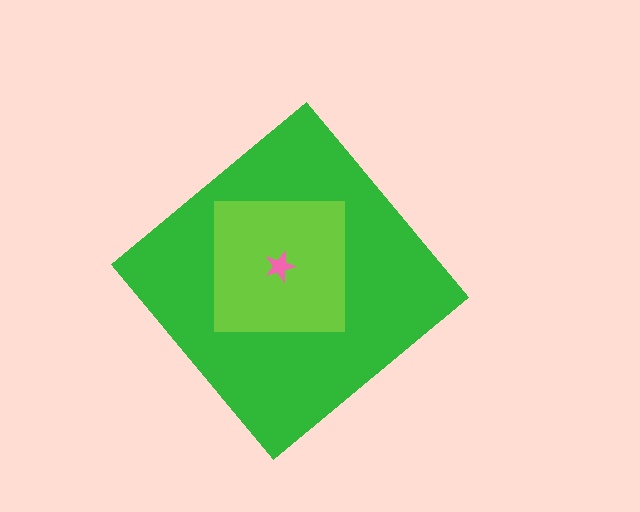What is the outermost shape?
The green diamond.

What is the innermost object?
The pink star.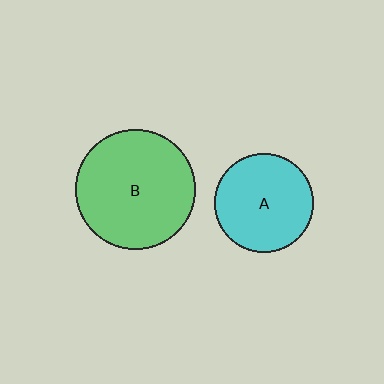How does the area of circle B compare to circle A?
Approximately 1.5 times.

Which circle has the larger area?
Circle B (green).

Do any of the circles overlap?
No, none of the circles overlap.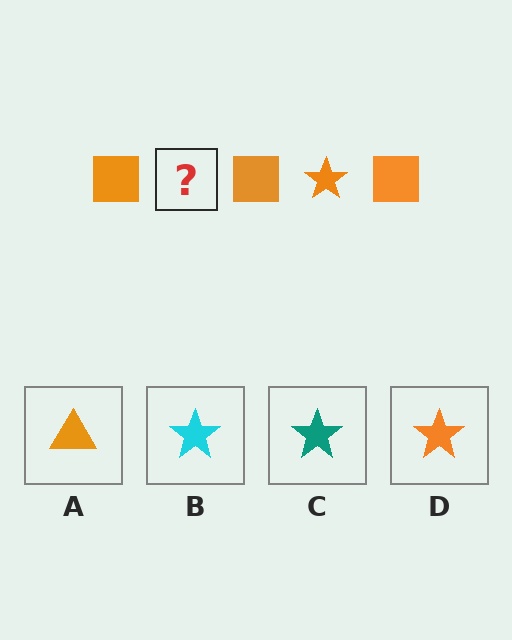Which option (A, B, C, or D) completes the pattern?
D.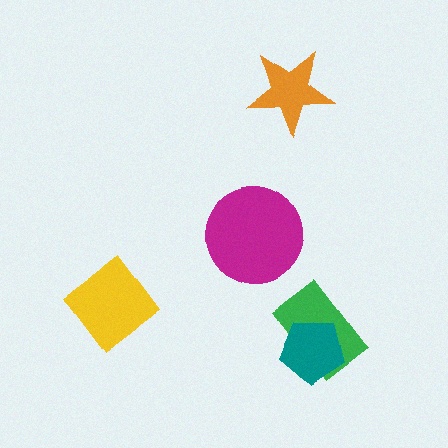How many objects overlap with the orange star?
0 objects overlap with the orange star.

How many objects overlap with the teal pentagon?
1 object overlaps with the teal pentagon.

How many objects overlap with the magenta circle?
0 objects overlap with the magenta circle.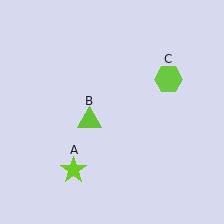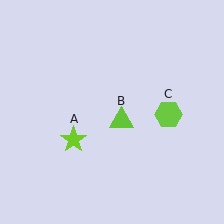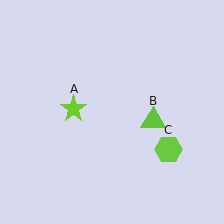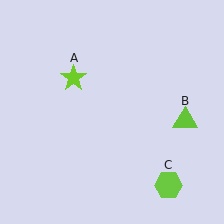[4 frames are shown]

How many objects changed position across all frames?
3 objects changed position: lime star (object A), lime triangle (object B), lime hexagon (object C).